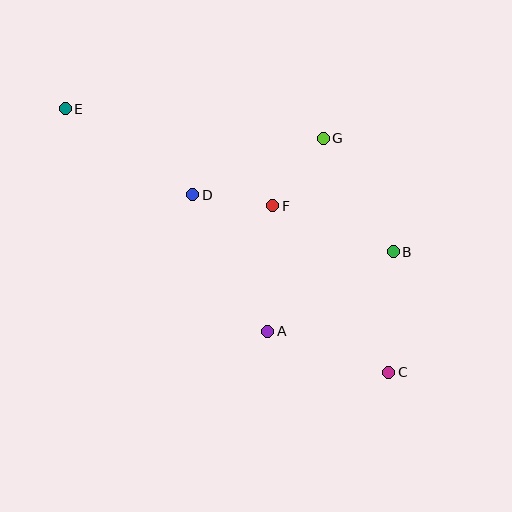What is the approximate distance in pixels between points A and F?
The distance between A and F is approximately 126 pixels.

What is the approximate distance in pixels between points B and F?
The distance between B and F is approximately 129 pixels.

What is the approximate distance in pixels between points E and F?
The distance between E and F is approximately 229 pixels.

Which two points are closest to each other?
Points D and F are closest to each other.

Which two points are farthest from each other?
Points C and E are farthest from each other.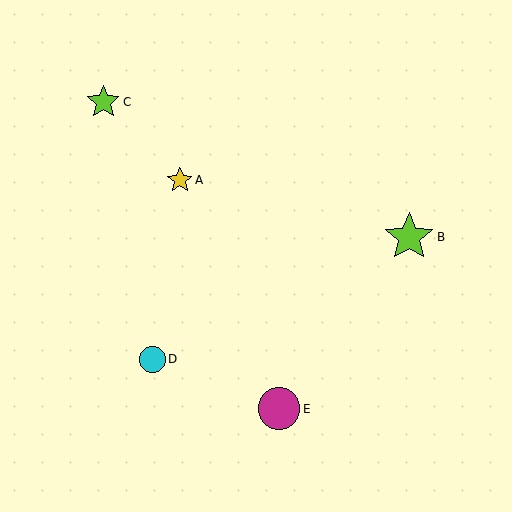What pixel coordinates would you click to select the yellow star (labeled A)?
Click at (180, 180) to select the yellow star A.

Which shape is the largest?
The lime star (labeled B) is the largest.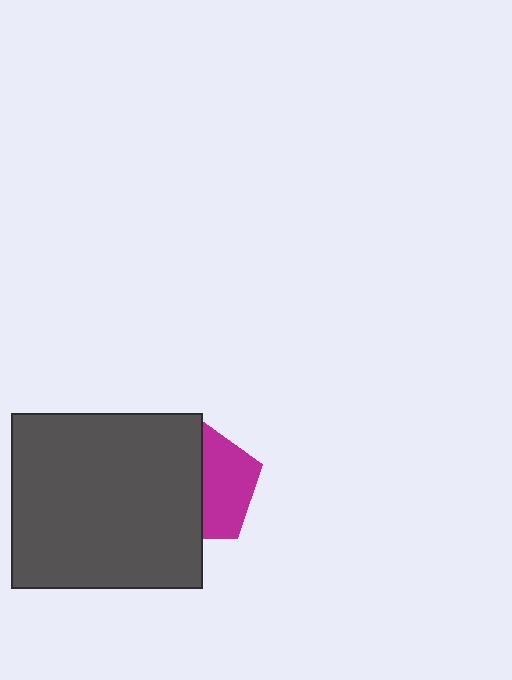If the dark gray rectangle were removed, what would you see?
You would see the complete magenta pentagon.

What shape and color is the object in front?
The object in front is a dark gray rectangle.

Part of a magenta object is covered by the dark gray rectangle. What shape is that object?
It is a pentagon.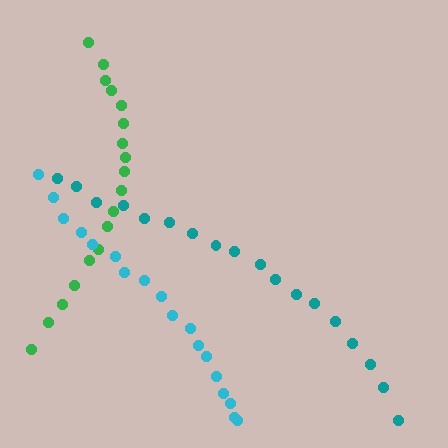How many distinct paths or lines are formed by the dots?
There are 3 distinct paths.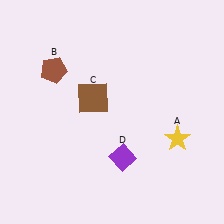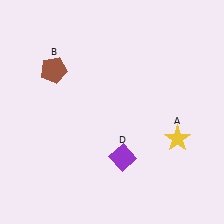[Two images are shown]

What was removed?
The brown square (C) was removed in Image 2.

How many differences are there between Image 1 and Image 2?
There is 1 difference between the two images.